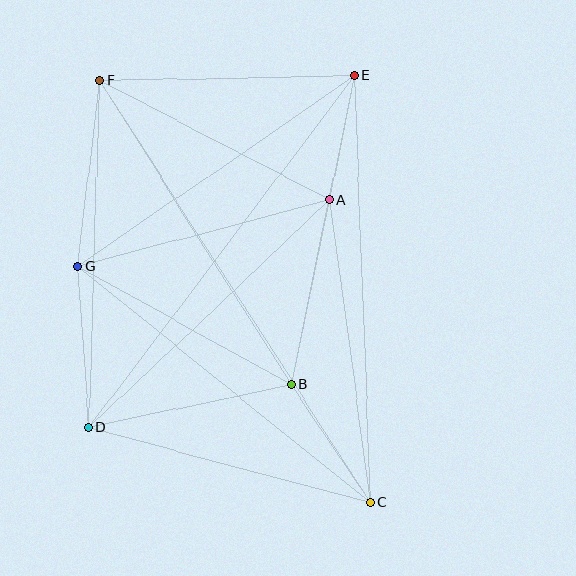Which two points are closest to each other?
Points A and E are closest to each other.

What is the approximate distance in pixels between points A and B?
The distance between A and B is approximately 188 pixels.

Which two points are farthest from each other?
Points C and F are farthest from each other.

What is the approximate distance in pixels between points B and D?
The distance between B and D is approximately 207 pixels.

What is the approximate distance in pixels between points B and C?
The distance between B and C is approximately 143 pixels.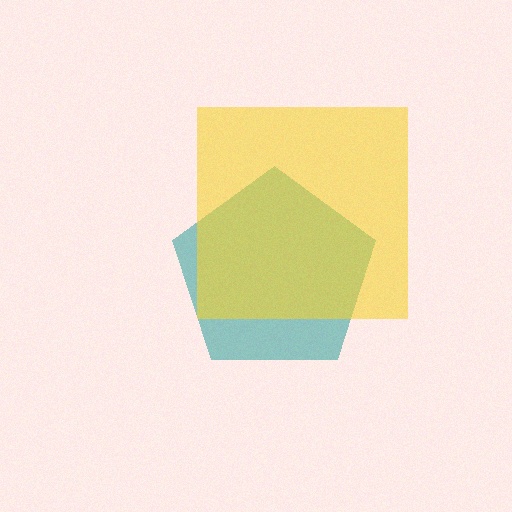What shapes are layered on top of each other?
The layered shapes are: a teal pentagon, a yellow square.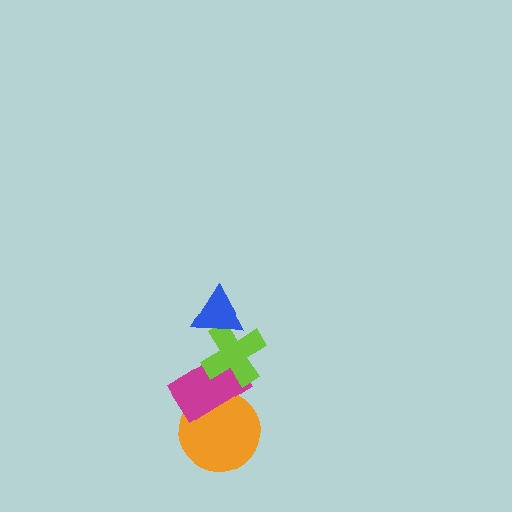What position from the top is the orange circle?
The orange circle is 4th from the top.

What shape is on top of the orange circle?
The magenta rectangle is on top of the orange circle.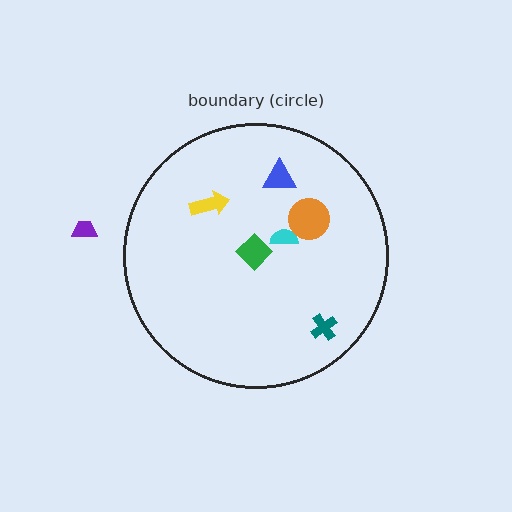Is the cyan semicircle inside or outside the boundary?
Inside.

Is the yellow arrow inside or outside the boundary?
Inside.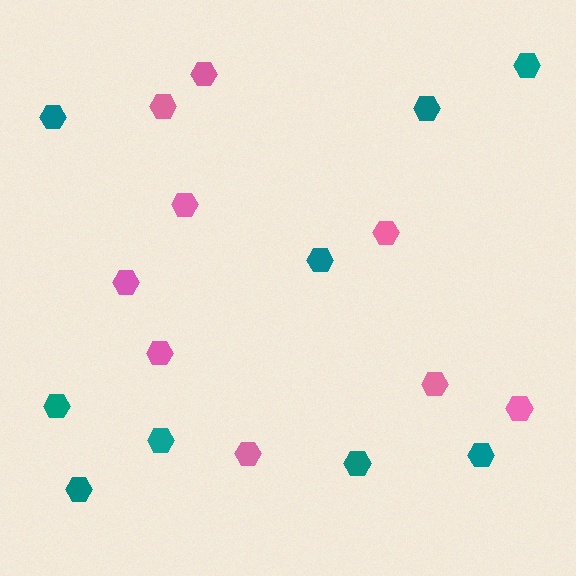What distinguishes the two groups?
There are 2 groups: one group of teal hexagons (9) and one group of pink hexagons (9).